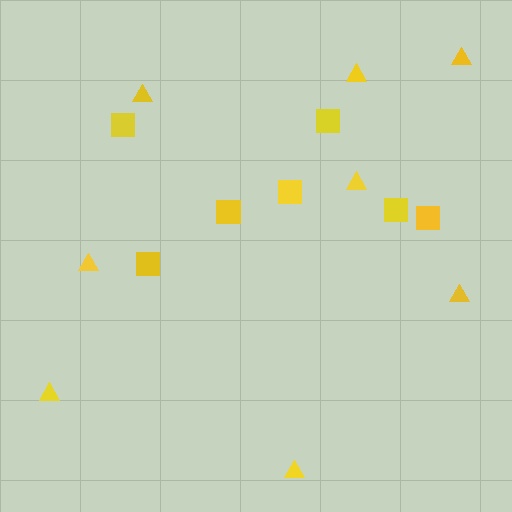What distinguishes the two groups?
There are 2 groups: one group of squares (7) and one group of triangles (8).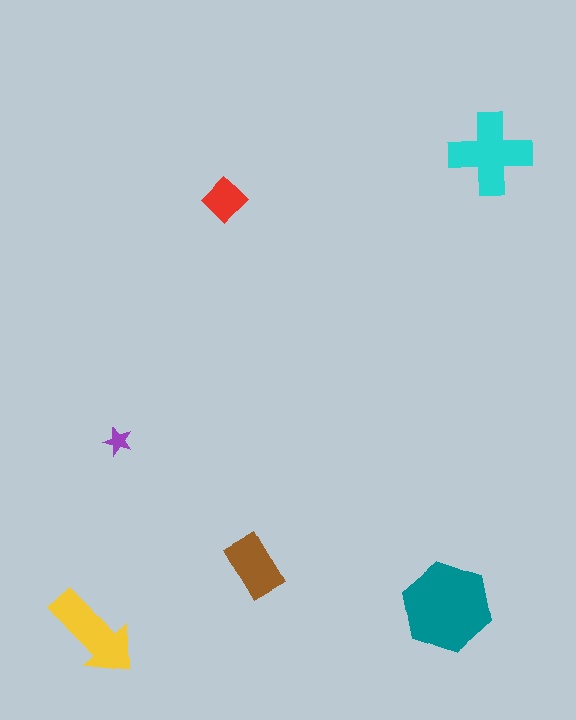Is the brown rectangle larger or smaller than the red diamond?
Larger.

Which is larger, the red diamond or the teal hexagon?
The teal hexagon.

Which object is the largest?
The teal hexagon.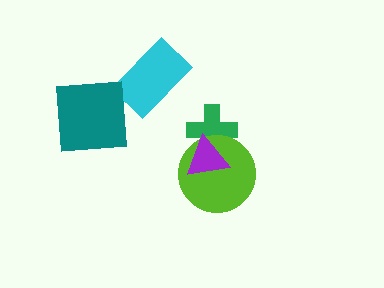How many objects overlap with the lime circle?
2 objects overlap with the lime circle.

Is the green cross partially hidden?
Yes, it is partially covered by another shape.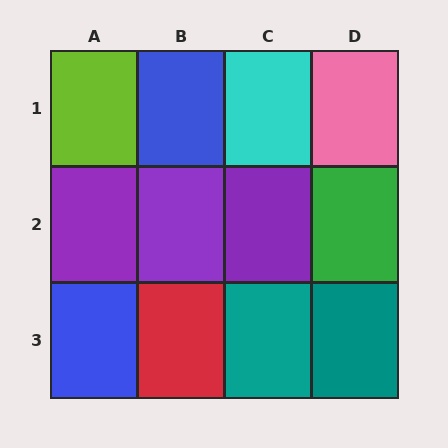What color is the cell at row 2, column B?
Purple.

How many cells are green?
1 cell is green.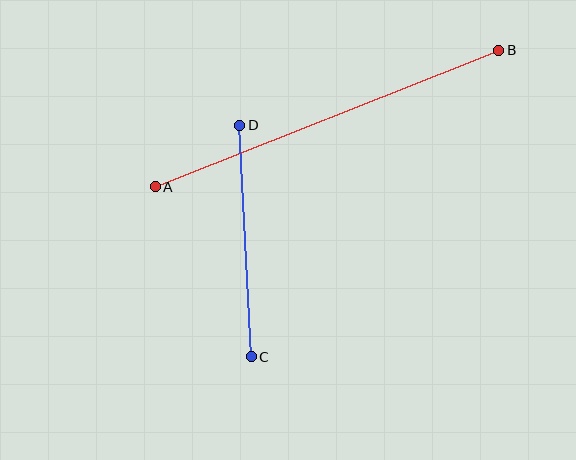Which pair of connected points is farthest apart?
Points A and B are farthest apart.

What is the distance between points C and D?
The distance is approximately 232 pixels.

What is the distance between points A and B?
The distance is approximately 370 pixels.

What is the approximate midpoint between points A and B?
The midpoint is at approximately (327, 119) pixels.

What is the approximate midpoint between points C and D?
The midpoint is at approximately (245, 241) pixels.